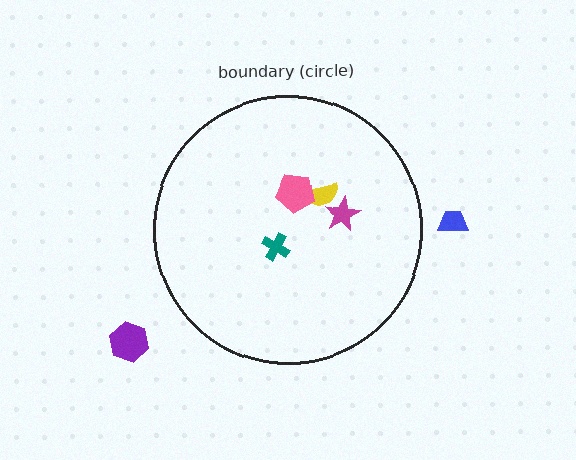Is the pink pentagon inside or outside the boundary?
Inside.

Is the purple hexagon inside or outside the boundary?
Outside.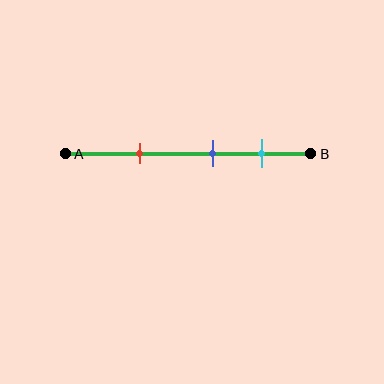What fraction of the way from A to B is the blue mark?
The blue mark is approximately 60% (0.6) of the way from A to B.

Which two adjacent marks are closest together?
The blue and cyan marks are the closest adjacent pair.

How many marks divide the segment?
There are 3 marks dividing the segment.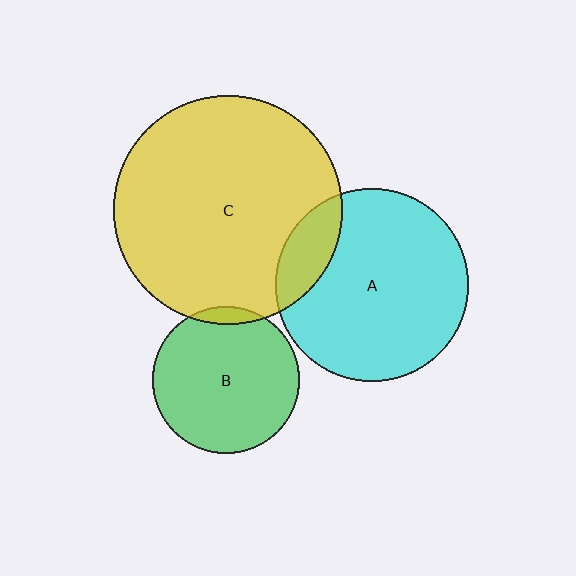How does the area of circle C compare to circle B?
Approximately 2.4 times.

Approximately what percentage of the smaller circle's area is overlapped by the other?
Approximately 5%.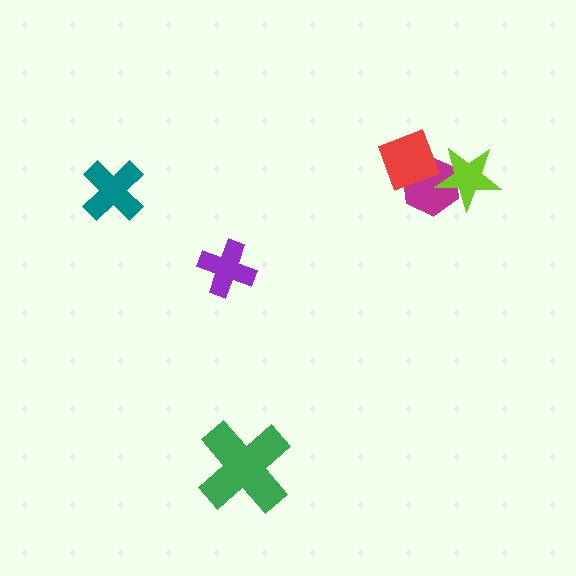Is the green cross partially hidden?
No, no other shape covers it.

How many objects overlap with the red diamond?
2 objects overlap with the red diamond.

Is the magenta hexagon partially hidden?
Yes, it is partially covered by another shape.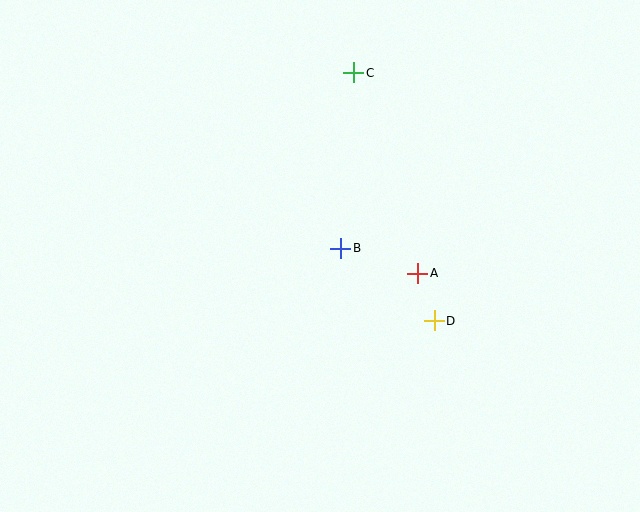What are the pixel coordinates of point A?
Point A is at (418, 273).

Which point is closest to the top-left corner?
Point C is closest to the top-left corner.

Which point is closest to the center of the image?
Point B at (341, 248) is closest to the center.